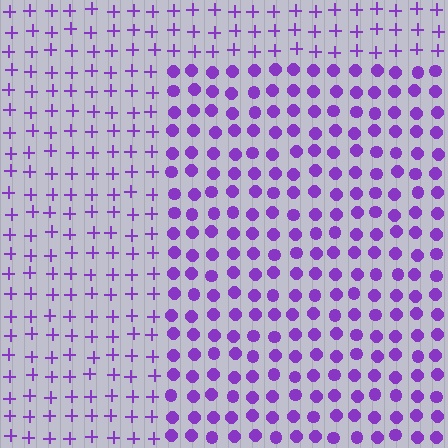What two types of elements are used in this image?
The image uses circles inside the rectangle region and plus signs outside it.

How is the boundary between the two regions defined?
The boundary is defined by a change in element shape: circles inside vs. plus signs outside. All elements share the same color and spacing.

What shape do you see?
I see a rectangle.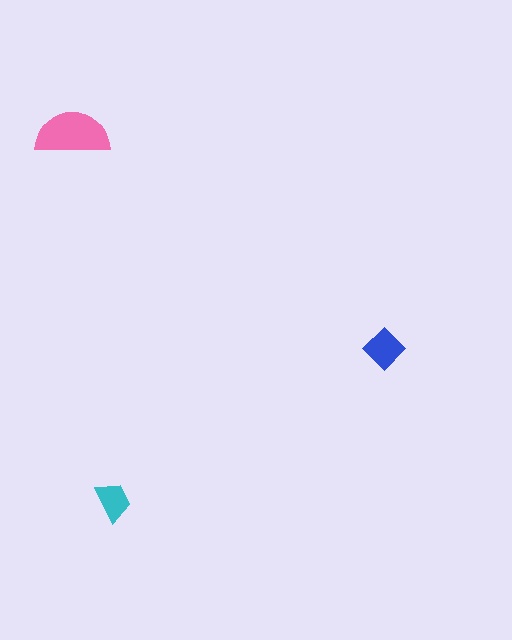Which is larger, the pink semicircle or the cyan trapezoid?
The pink semicircle.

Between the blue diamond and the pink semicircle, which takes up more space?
The pink semicircle.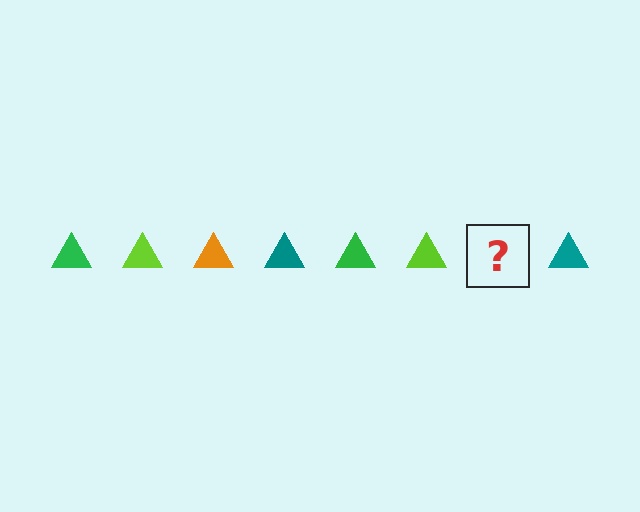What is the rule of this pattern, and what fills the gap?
The rule is that the pattern cycles through green, lime, orange, teal triangles. The gap should be filled with an orange triangle.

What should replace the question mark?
The question mark should be replaced with an orange triangle.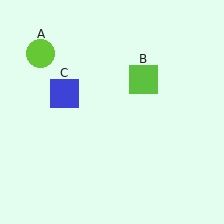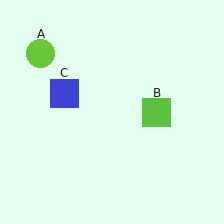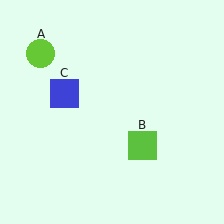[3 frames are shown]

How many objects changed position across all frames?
1 object changed position: lime square (object B).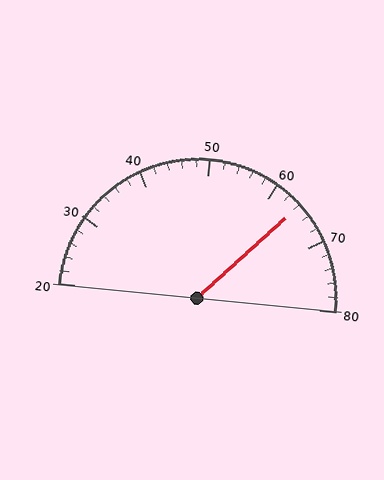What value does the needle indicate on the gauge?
The needle indicates approximately 64.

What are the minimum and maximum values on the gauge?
The gauge ranges from 20 to 80.